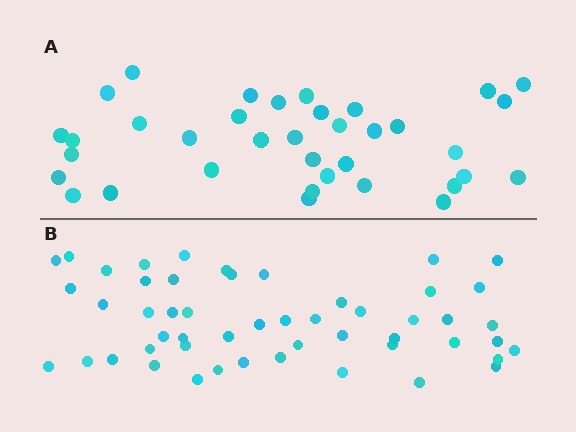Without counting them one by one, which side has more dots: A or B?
Region B (the bottom region) has more dots.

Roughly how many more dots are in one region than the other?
Region B has approximately 15 more dots than region A.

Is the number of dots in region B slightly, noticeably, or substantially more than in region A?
Region B has noticeably more, but not dramatically so. The ratio is roughly 1.4 to 1.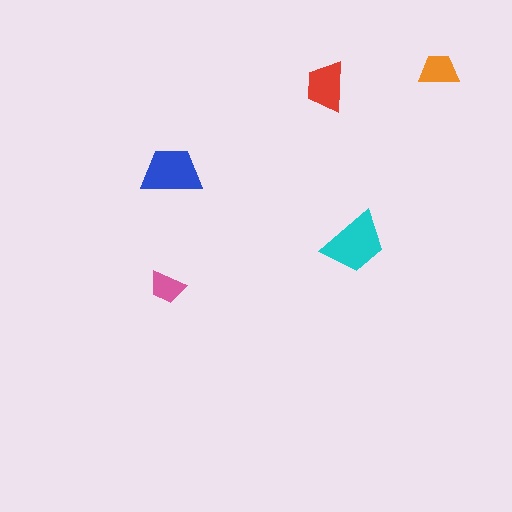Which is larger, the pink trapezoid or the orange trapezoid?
The orange one.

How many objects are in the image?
There are 5 objects in the image.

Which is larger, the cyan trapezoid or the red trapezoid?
The cyan one.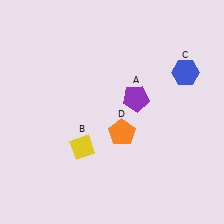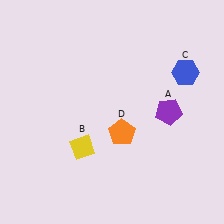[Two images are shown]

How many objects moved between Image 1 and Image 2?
1 object moved between the two images.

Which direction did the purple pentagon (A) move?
The purple pentagon (A) moved right.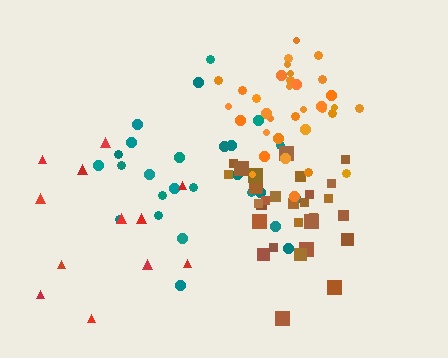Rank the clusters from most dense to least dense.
orange, brown, teal, red.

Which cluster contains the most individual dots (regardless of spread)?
Orange (34).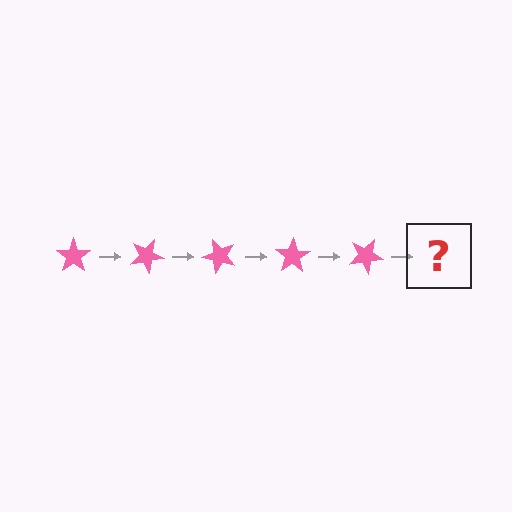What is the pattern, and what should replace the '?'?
The pattern is that the star rotates 25 degrees each step. The '?' should be a pink star rotated 125 degrees.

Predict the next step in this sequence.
The next step is a pink star rotated 125 degrees.